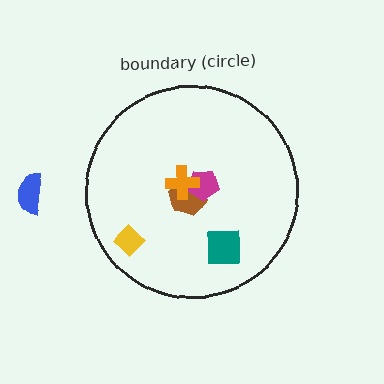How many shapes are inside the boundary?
5 inside, 1 outside.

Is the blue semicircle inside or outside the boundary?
Outside.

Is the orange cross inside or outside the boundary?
Inside.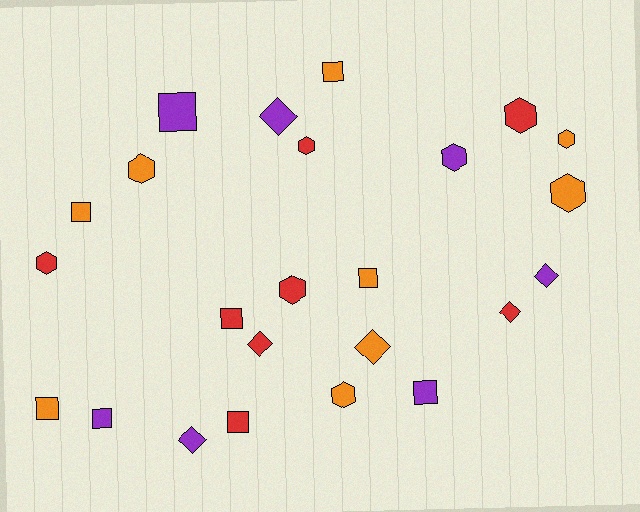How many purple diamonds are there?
There are 3 purple diamonds.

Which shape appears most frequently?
Hexagon, with 9 objects.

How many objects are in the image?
There are 24 objects.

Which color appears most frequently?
Orange, with 9 objects.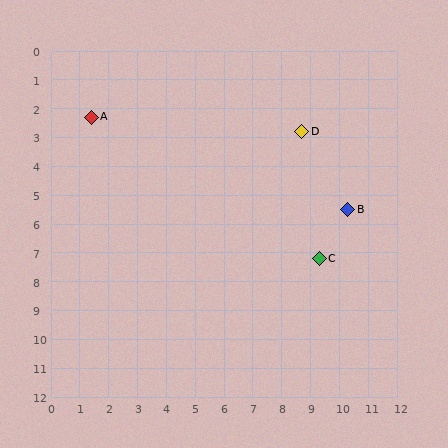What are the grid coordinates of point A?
Point A is at approximately (1.4, 2.3).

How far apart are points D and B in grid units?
Points D and B are about 3.1 grid units apart.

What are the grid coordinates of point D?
Point D is at approximately (8.7, 2.8).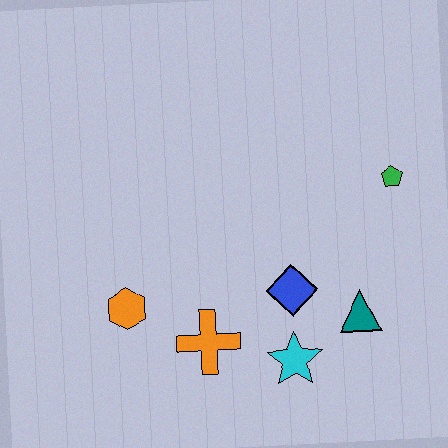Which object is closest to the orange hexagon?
The orange cross is closest to the orange hexagon.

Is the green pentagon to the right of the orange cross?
Yes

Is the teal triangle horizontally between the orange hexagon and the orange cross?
No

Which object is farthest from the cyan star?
The green pentagon is farthest from the cyan star.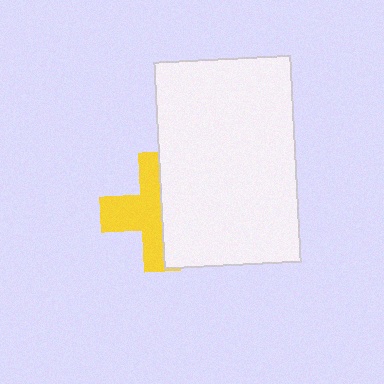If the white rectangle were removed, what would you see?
You would see the complete yellow cross.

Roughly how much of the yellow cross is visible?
About half of it is visible (roughly 52%).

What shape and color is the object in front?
The object in front is a white rectangle.